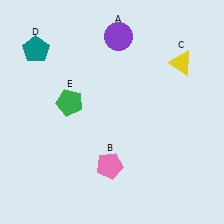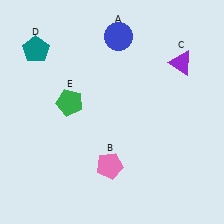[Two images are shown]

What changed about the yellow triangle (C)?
In Image 1, C is yellow. In Image 2, it changed to purple.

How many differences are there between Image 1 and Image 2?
There are 2 differences between the two images.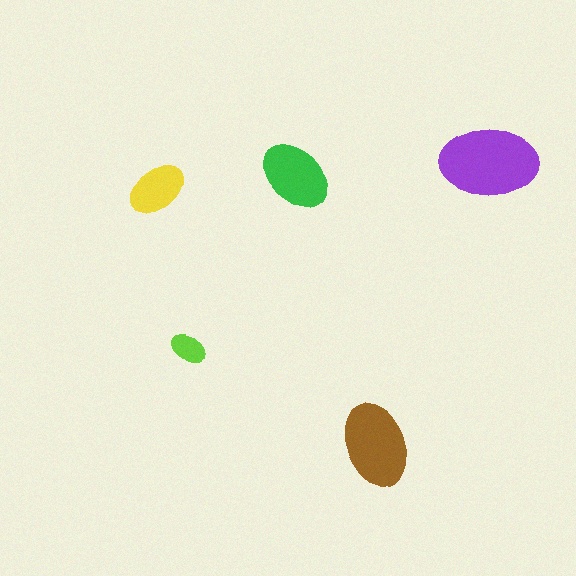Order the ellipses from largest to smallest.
the purple one, the brown one, the green one, the yellow one, the lime one.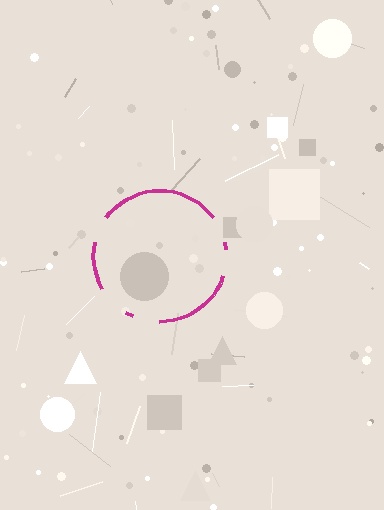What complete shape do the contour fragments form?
The contour fragments form a circle.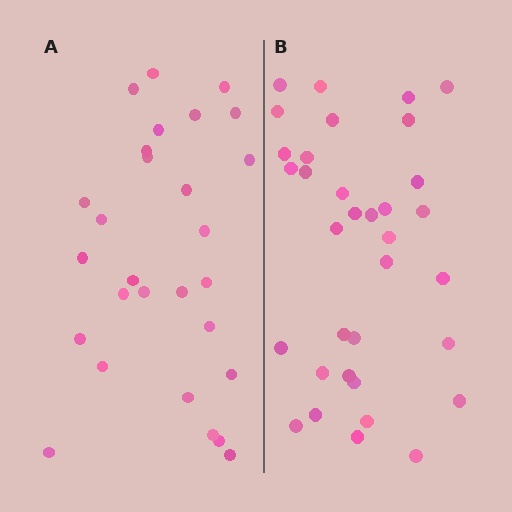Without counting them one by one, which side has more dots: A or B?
Region B (the right region) has more dots.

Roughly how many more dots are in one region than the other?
Region B has about 6 more dots than region A.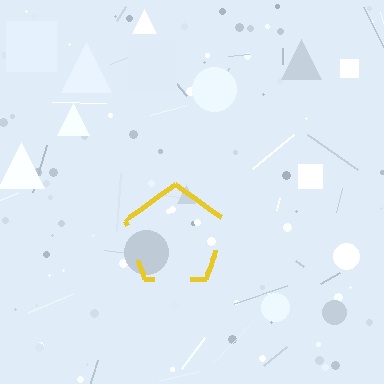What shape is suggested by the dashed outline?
The dashed outline suggests a pentagon.